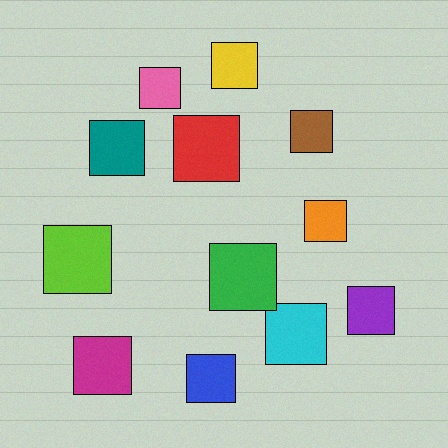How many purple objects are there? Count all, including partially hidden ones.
There is 1 purple object.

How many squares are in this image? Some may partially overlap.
There are 12 squares.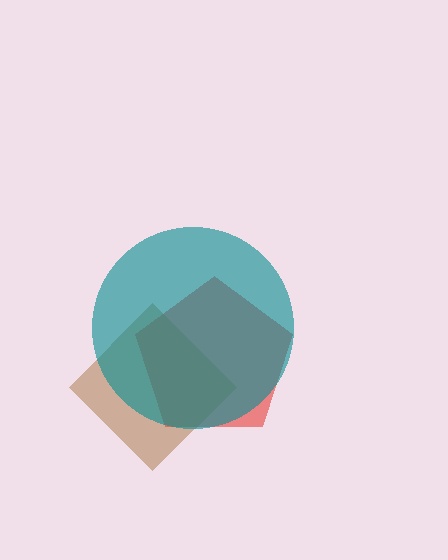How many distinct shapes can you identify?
There are 3 distinct shapes: a red pentagon, a brown diamond, a teal circle.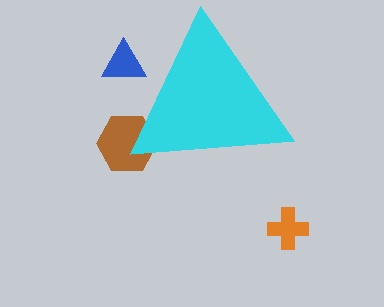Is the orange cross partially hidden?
No, the orange cross is fully visible.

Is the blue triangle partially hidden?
Yes, the blue triangle is partially hidden behind the cyan triangle.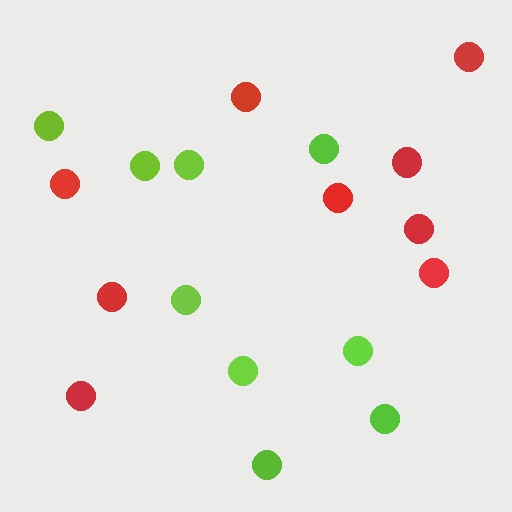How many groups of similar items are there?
There are 2 groups: one group of lime circles (9) and one group of red circles (9).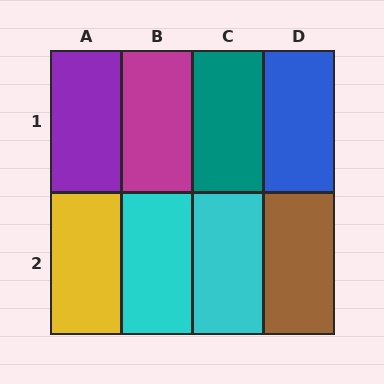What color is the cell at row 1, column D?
Blue.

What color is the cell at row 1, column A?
Purple.